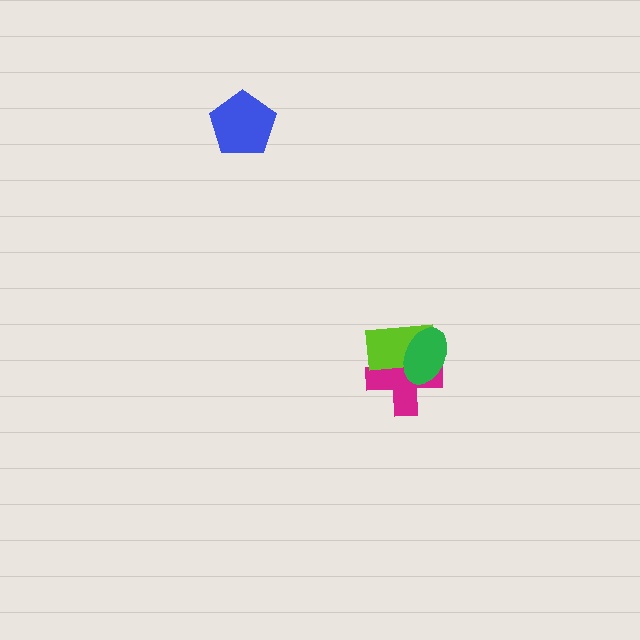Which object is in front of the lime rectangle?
The green ellipse is in front of the lime rectangle.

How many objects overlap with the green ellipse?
2 objects overlap with the green ellipse.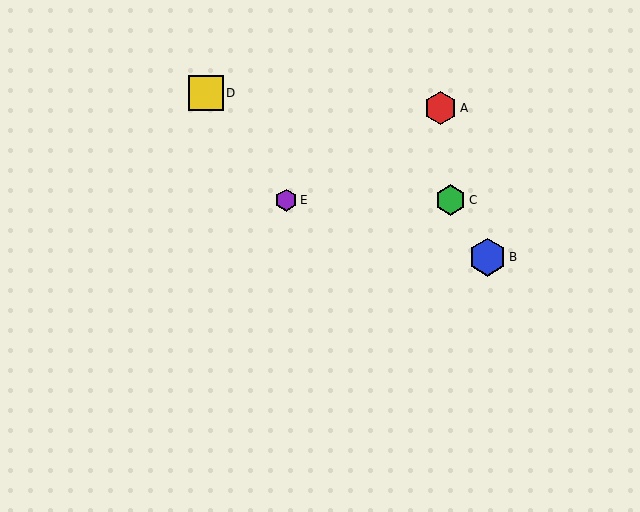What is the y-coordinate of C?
Object C is at y≈200.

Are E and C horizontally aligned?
Yes, both are at y≈200.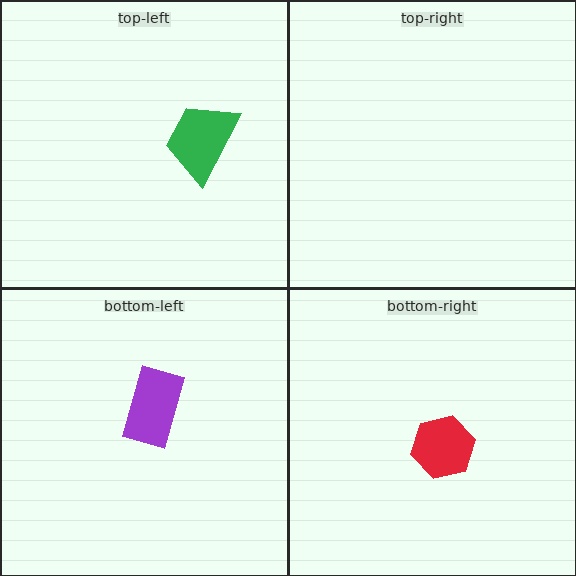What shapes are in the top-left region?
The green trapezoid.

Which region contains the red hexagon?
The bottom-right region.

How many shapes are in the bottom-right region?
1.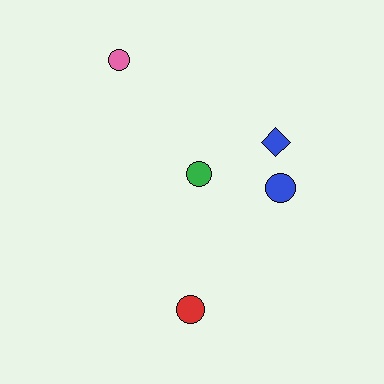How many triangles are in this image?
There are no triangles.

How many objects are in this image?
There are 5 objects.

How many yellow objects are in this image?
There are no yellow objects.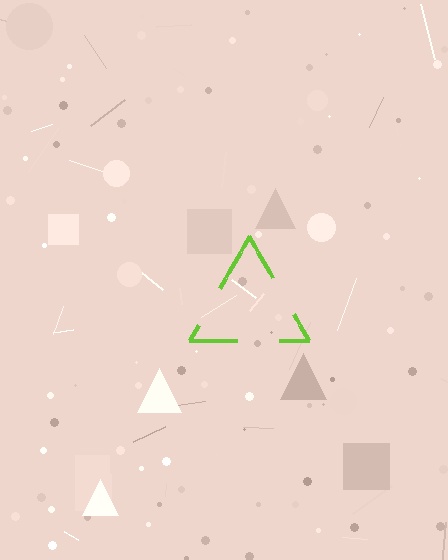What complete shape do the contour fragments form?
The contour fragments form a triangle.